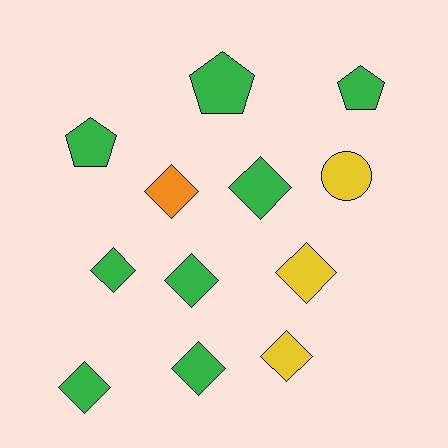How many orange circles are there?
There are no orange circles.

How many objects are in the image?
There are 12 objects.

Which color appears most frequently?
Green, with 8 objects.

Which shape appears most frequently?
Diamond, with 8 objects.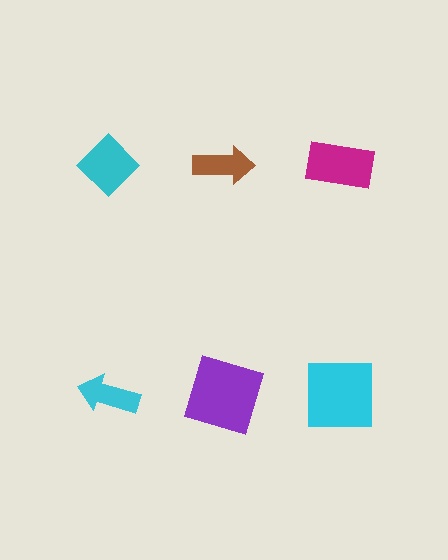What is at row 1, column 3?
A magenta rectangle.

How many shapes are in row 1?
3 shapes.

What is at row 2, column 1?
A cyan arrow.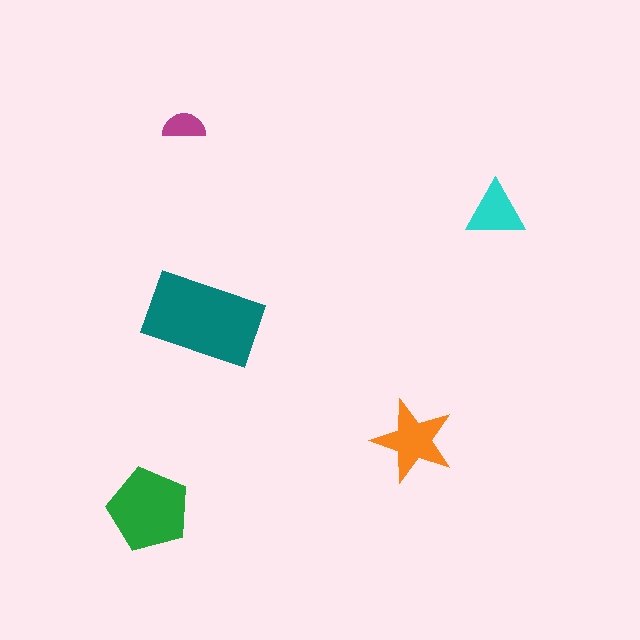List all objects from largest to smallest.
The teal rectangle, the green pentagon, the orange star, the cyan triangle, the magenta semicircle.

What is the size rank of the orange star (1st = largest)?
3rd.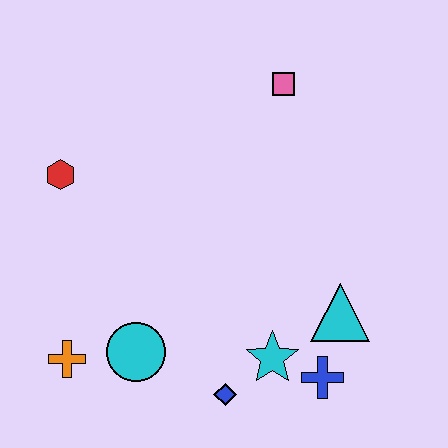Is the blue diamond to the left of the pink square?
Yes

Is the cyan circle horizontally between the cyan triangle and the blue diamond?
No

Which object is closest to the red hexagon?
The orange cross is closest to the red hexagon.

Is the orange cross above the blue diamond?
Yes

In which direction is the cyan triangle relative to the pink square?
The cyan triangle is below the pink square.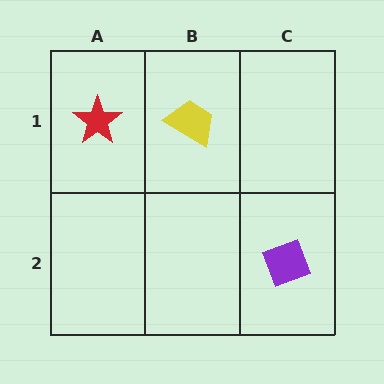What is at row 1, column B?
A yellow trapezoid.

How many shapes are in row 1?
2 shapes.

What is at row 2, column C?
A purple diamond.